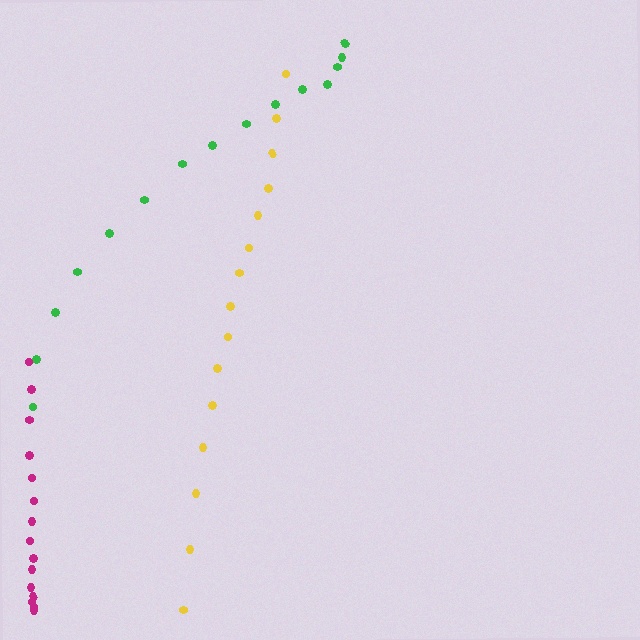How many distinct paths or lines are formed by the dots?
There are 3 distinct paths.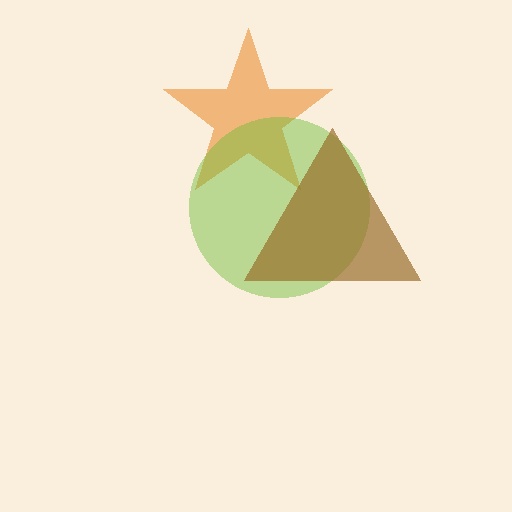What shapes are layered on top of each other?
The layered shapes are: an orange star, a lime circle, a brown triangle.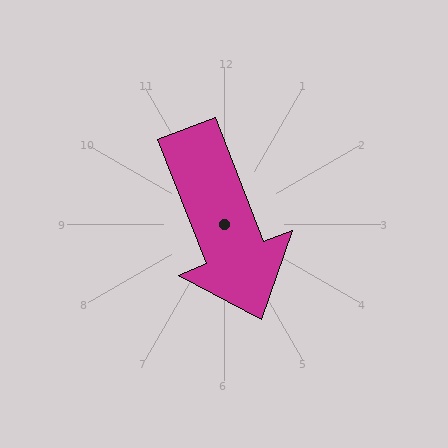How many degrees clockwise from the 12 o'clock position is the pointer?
Approximately 158 degrees.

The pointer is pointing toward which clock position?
Roughly 5 o'clock.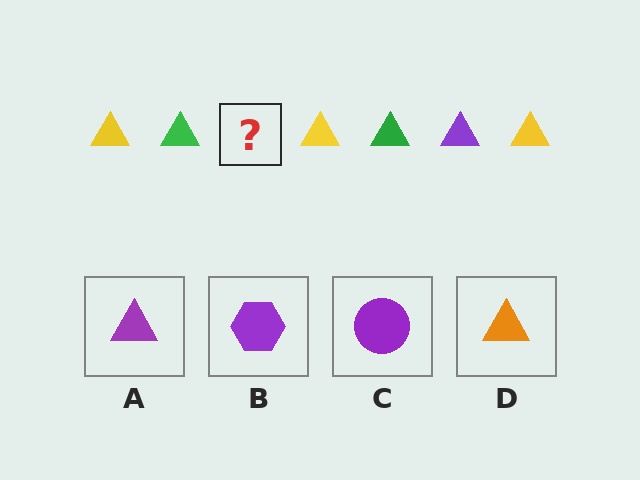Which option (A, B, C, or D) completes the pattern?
A.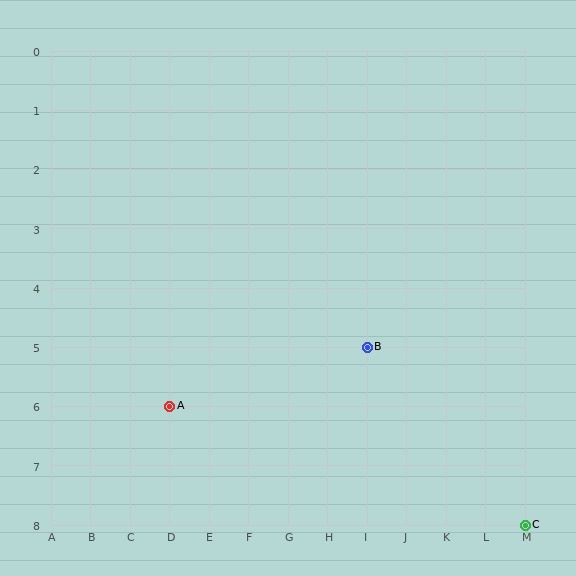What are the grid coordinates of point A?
Point A is at grid coordinates (D, 6).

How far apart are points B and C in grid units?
Points B and C are 4 columns and 3 rows apart (about 5.0 grid units diagonally).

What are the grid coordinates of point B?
Point B is at grid coordinates (I, 5).